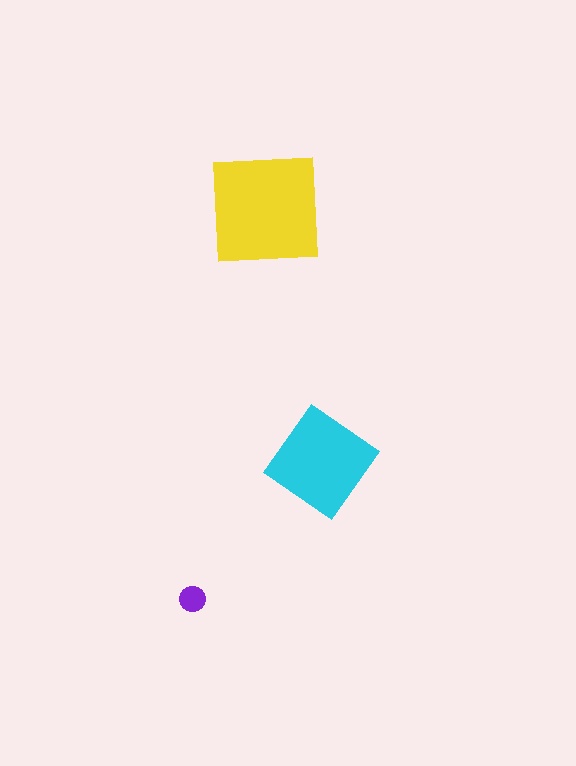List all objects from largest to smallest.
The yellow square, the cyan diamond, the purple circle.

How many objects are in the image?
There are 3 objects in the image.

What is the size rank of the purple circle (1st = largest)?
3rd.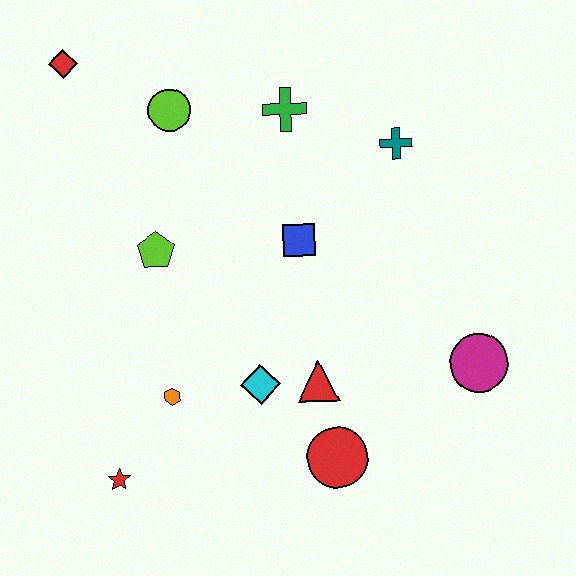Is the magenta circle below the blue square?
Yes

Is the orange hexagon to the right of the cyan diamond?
No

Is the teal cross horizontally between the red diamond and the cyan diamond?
No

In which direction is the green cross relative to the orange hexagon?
The green cross is above the orange hexagon.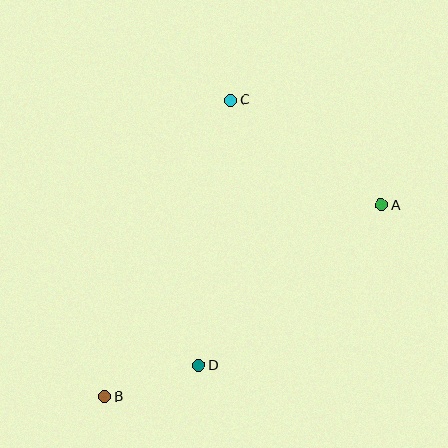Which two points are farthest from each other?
Points A and B are farthest from each other.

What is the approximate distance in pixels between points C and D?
The distance between C and D is approximately 267 pixels.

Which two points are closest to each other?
Points B and D are closest to each other.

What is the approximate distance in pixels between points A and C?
The distance between A and C is approximately 183 pixels.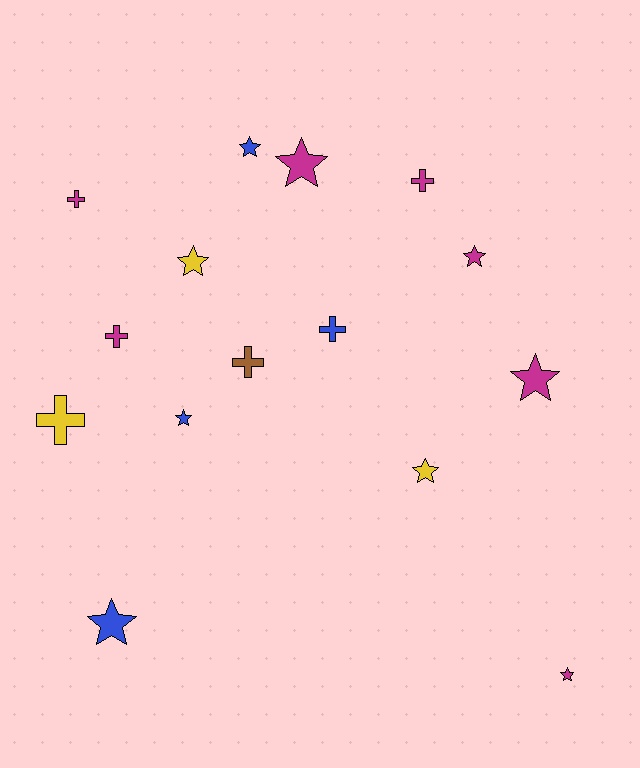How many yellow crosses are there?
There is 1 yellow cross.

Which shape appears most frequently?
Star, with 9 objects.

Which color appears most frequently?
Magenta, with 7 objects.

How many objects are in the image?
There are 15 objects.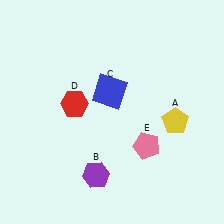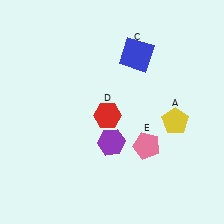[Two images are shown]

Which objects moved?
The objects that moved are: the purple hexagon (B), the blue square (C), the red hexagon (D).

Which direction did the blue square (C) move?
The blue square (C) moved up.